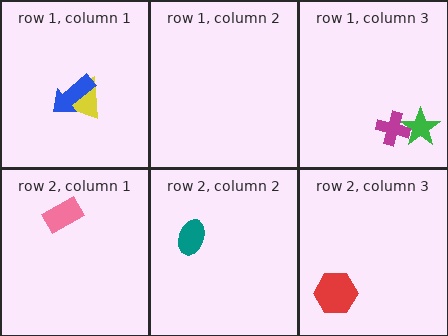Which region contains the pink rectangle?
The row 2, column 1 region.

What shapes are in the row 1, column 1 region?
The yellow trapezoid, the blue arrow.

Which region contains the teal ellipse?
The row 2, column 2 region.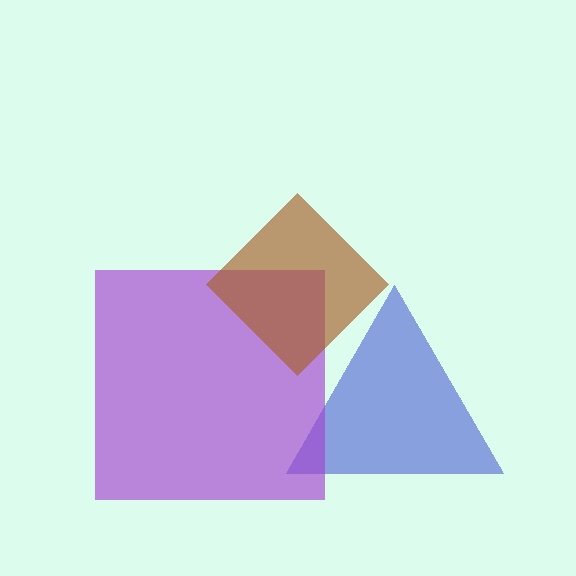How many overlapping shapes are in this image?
There are 3 overlapping shapes in the image.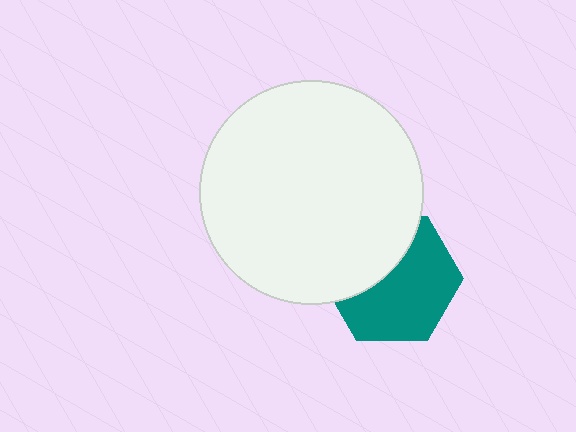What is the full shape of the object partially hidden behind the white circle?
The partially hidden object is a teal hexagon.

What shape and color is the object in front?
The object in front is a white circle.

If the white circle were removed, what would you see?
You would see the complete teal hexagon.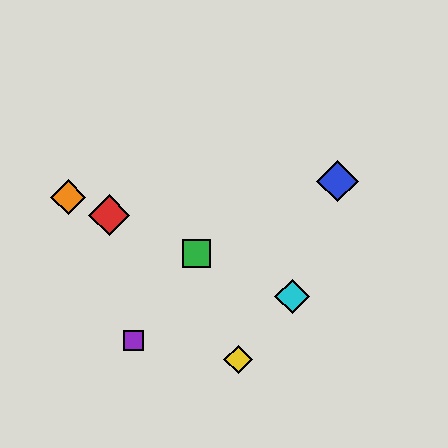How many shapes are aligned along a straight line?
4 shapes (the red diamond, the green square, the orange diamond, the cyan diamond) are aligned along a straight line.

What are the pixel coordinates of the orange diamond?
The orange diamond is at (68, 197).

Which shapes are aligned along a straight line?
The red diamond, the green square, the orange diamond, the cyan diamond are aligned along a straight line.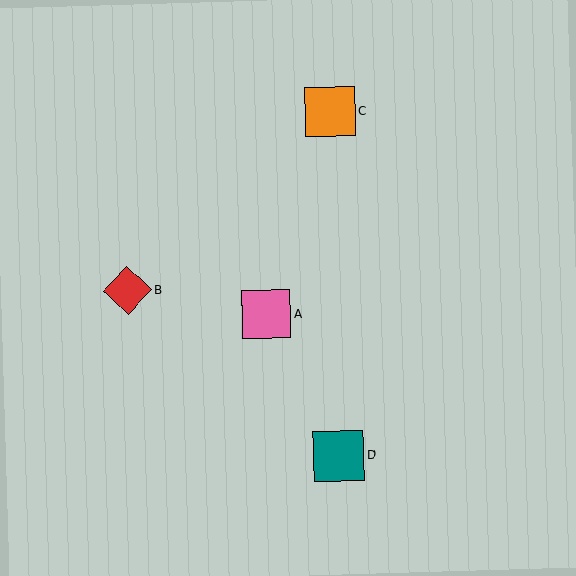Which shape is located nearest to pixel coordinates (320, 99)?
The orange square (labeled C) at (330, 112) is nearest to that location.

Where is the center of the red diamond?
The center of the red diamond is at (127, 290).